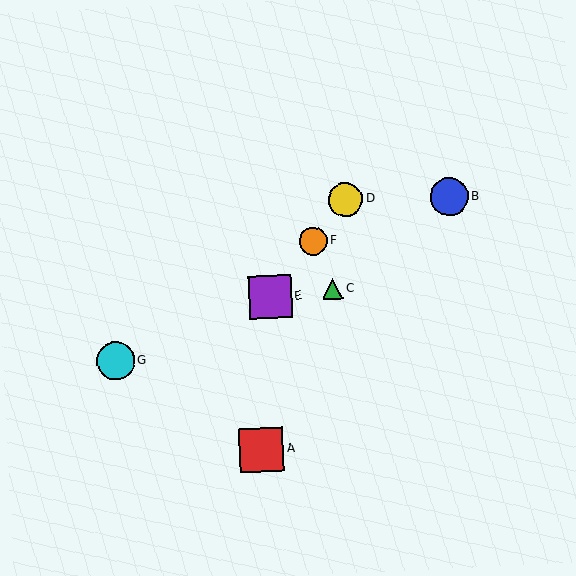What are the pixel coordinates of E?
Object E is at (270, 297).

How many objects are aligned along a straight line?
3 objects (D, E, F) are aligned along a straight line.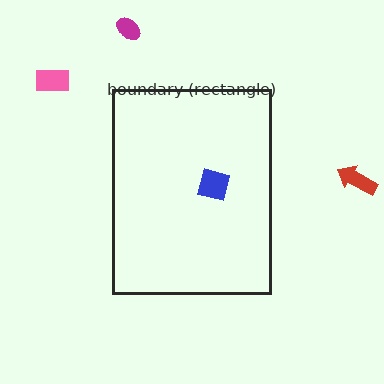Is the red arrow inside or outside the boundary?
Outside.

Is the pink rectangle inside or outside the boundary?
Outside.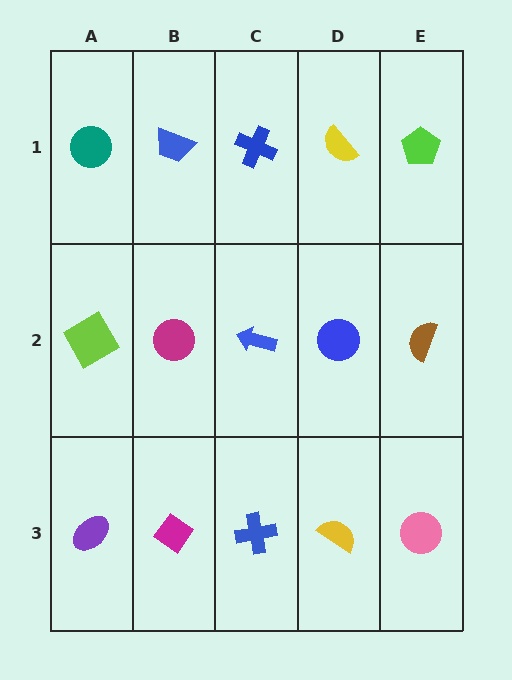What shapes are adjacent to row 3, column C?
A blue arrow (row 2, column C), a magenta diamond (row 3, column B), a yellow semicircle (row 3, column D).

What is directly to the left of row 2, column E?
A blue circle.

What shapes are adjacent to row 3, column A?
A lime diamond (row 2, column A), a magenta diamond (row 3, column B).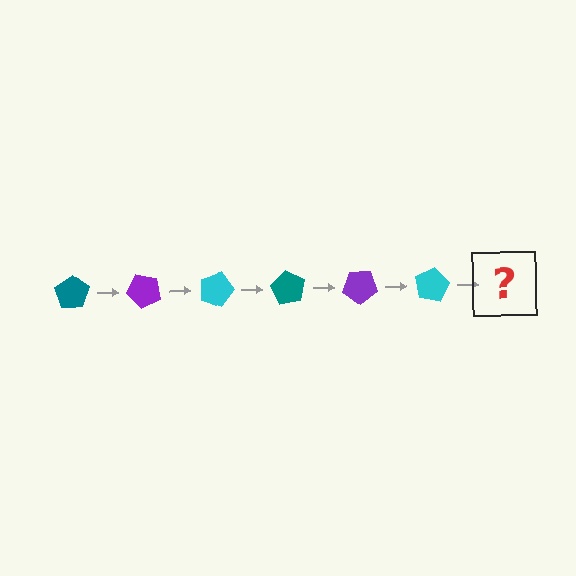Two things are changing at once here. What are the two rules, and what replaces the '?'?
The two rules are that it rotates 45 degrees each step and the color cycles through teal, purple, and cyan. The '?' should be a teal pentagon, rotated 270 degrees from the start.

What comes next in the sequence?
The next element should be a teal pentagon, rotated 270 degrees from the start.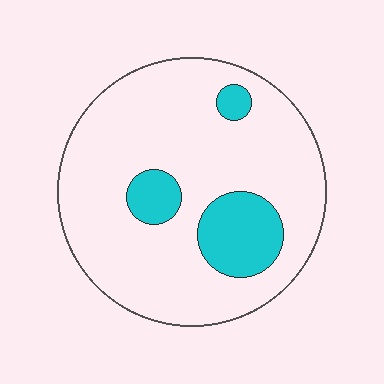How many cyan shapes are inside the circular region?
3.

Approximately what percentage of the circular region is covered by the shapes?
Approximately 15%.